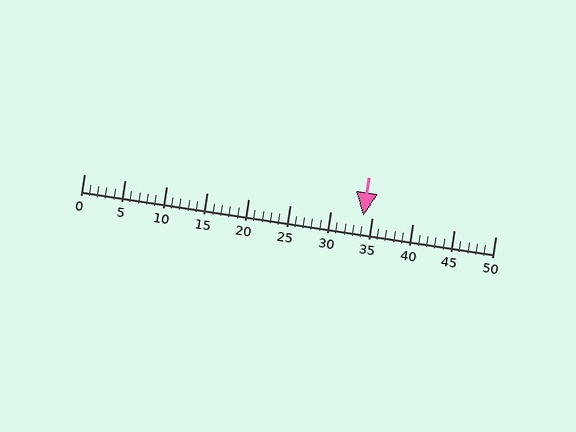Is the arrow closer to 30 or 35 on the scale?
The arrow is closer to 35.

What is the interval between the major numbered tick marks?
The major tick marks are spaced 5 units apart.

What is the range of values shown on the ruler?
The ruler shows values from 0 to 50.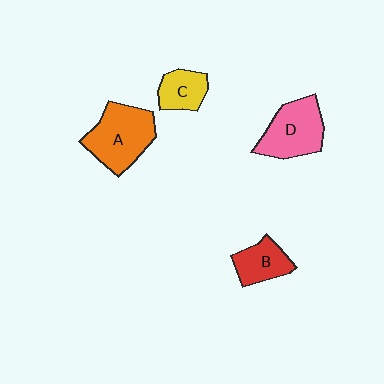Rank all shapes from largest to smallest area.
From largest to smallest: A (orange), D (pink), B (red), C (yellow).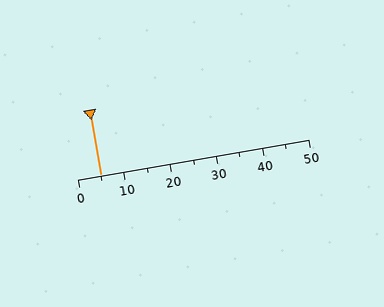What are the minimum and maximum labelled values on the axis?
The axis runs from 0 to 50.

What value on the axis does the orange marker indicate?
The marker indicates approximately 5.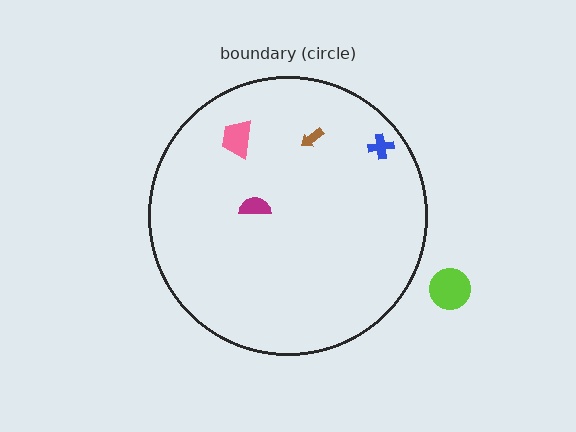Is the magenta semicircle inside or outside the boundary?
Inside.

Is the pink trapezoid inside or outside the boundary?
Inside.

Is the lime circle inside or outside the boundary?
Outside.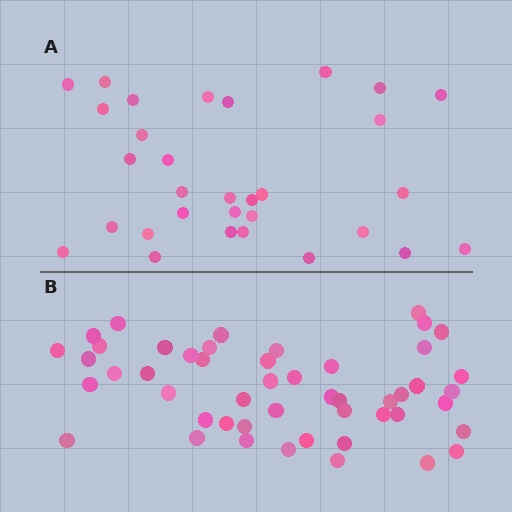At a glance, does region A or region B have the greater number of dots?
Region B (the bottom region) has more dots.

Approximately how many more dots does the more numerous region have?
Region B has approximately 20 more dots than region A.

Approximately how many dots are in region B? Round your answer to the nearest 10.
About 50 dots. (The exact count is 49, which rounds to 50.)